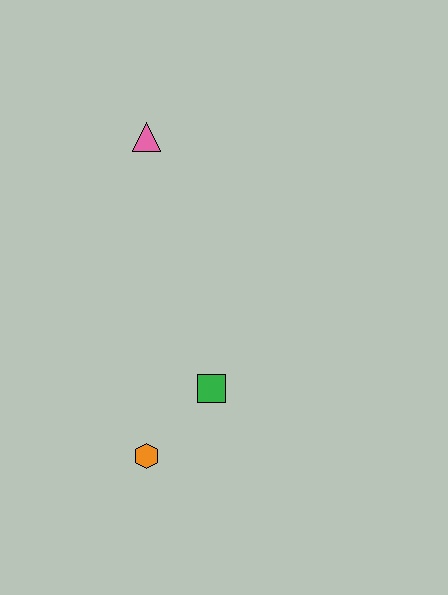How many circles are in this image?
There are no circles.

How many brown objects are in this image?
There are no brown objects.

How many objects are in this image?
There are 3 objects.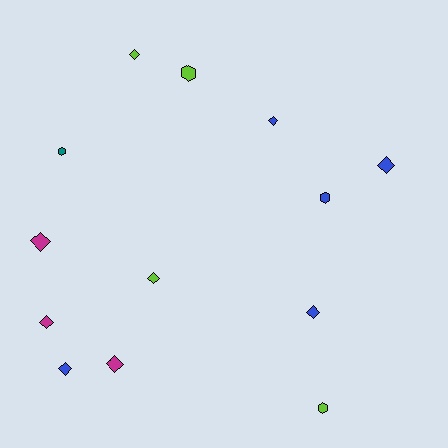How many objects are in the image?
There are 13 objects.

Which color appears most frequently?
Blue, with 5 objects.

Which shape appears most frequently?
Diamond, with 9 objects.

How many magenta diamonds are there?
There are 3 magenta diamonds.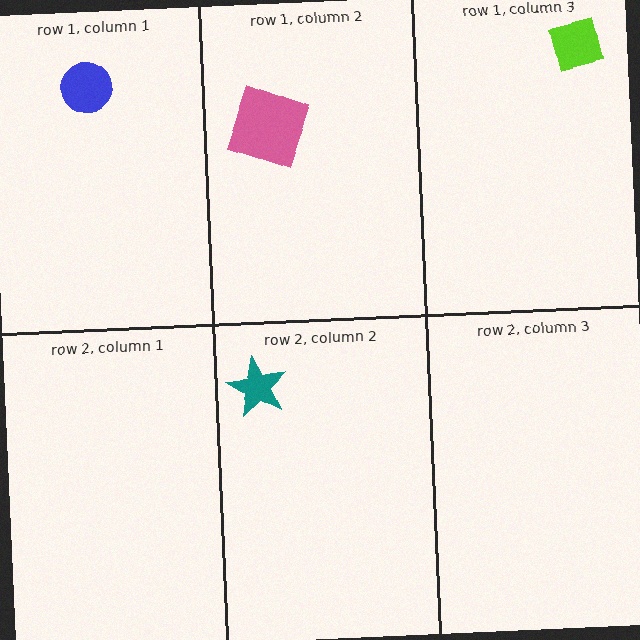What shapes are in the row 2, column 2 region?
The teal star.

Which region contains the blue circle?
The row 1, column 1 region.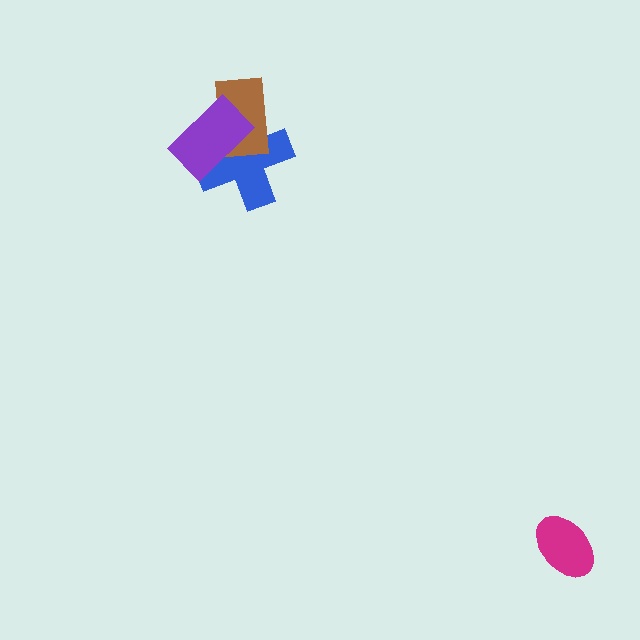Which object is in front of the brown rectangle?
The purple rectangle is in front of the brown rectangle.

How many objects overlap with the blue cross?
2 objects overlap with the blue cross.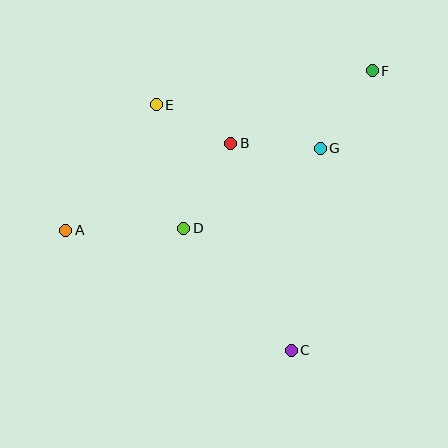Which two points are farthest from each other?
Points A and F are farthest from each other.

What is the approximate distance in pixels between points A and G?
The distance between A and G is approximately 267 pixels.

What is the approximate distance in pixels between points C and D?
The distance between C and D is approximately 163 pixels.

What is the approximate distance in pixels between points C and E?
The distance between C and E is approximately 280 pixels.